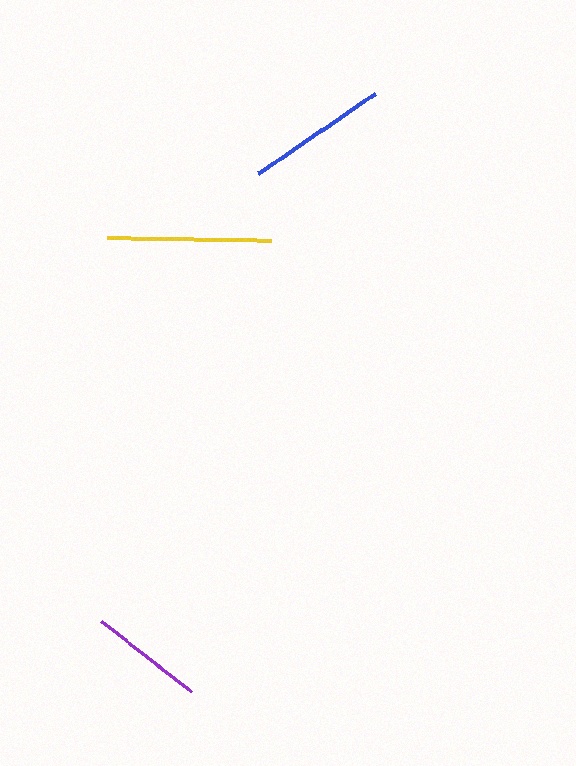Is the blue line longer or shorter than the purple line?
The blue line is longer than the purple line.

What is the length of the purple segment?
The purple segment is approximately 114 pixels long.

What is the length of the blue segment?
The blue segment is approximately 141 pixels long.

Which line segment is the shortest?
The purple line is the shortest at approximately 114 pixels.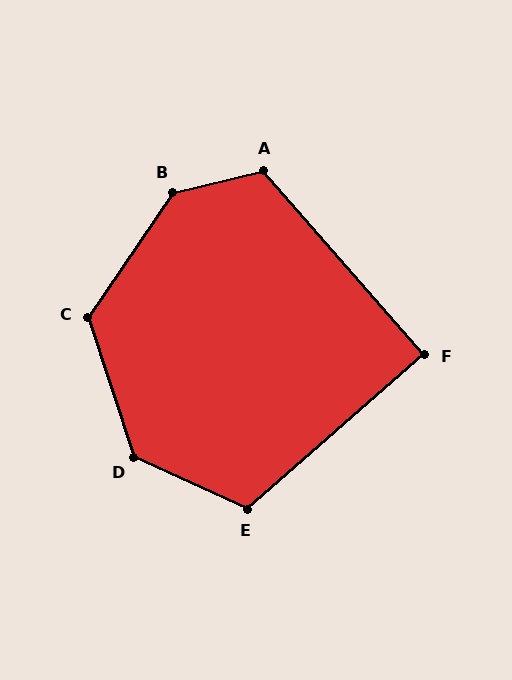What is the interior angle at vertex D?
Approximately 133 degrees (obtuse).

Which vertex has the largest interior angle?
B, at approximately 138 degrees.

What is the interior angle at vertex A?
Approximately 118 degrees (obtuse).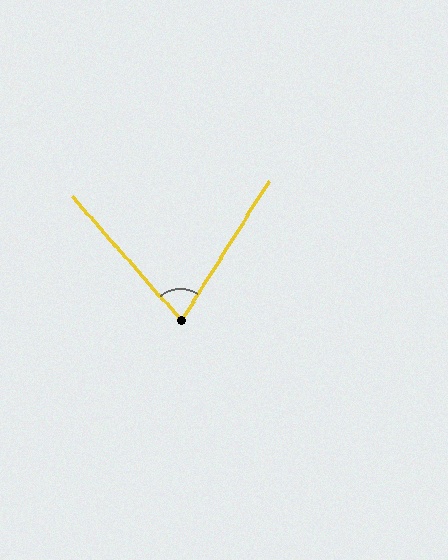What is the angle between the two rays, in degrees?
Approximately 74 degrees.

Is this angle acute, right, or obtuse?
It is acute.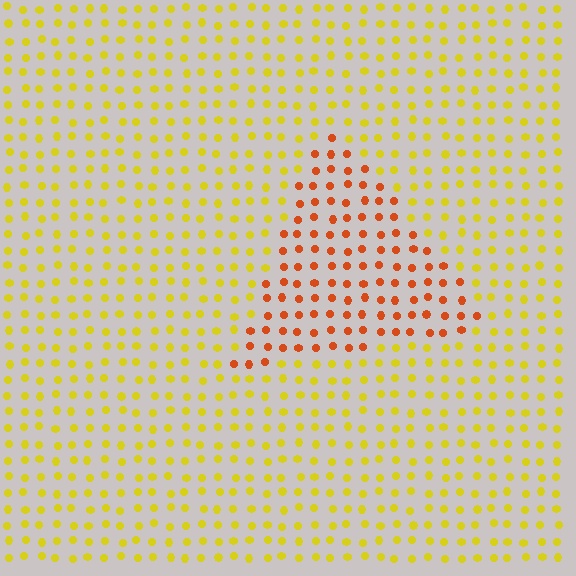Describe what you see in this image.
The image is filled with small yellow elements in a uniform arrangement. A triangle-shaped region is visible where the elements are tinted to a slightly different hue, forming a subtle color boundary.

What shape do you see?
I see a triangle.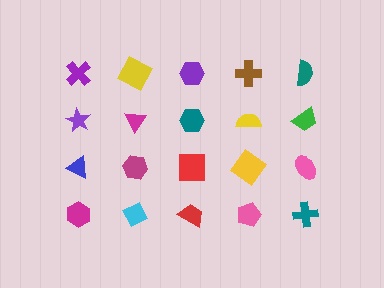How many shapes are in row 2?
5 shapes.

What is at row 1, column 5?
A teal semicircle.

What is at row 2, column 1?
A purple star.